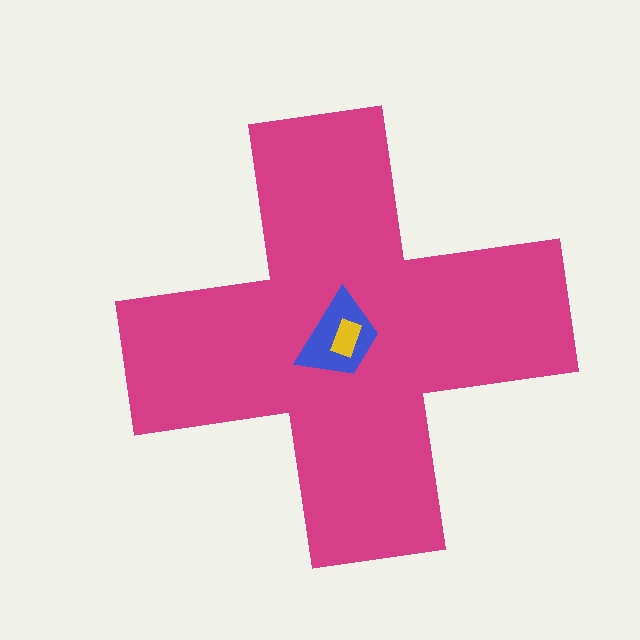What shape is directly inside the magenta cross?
The blue trapezoid.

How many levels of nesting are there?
3.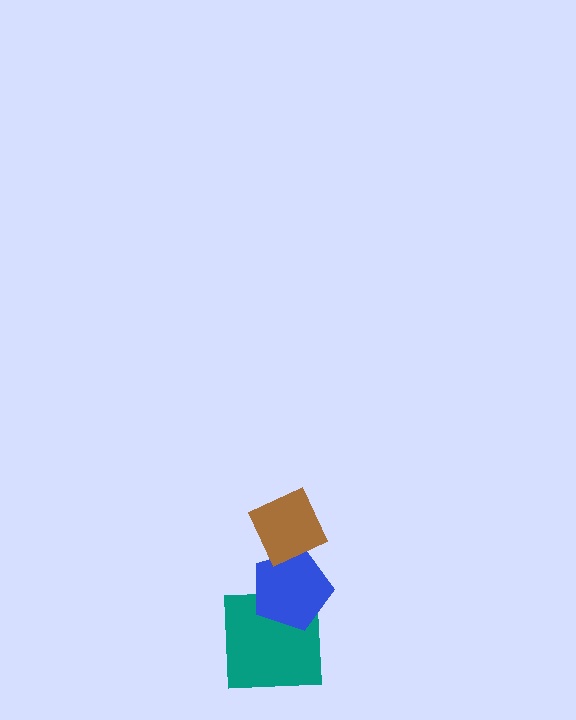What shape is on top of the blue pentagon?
The brown diamond is on top of the blue pentagon.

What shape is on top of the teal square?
The blue pentagon is on top of the teal square.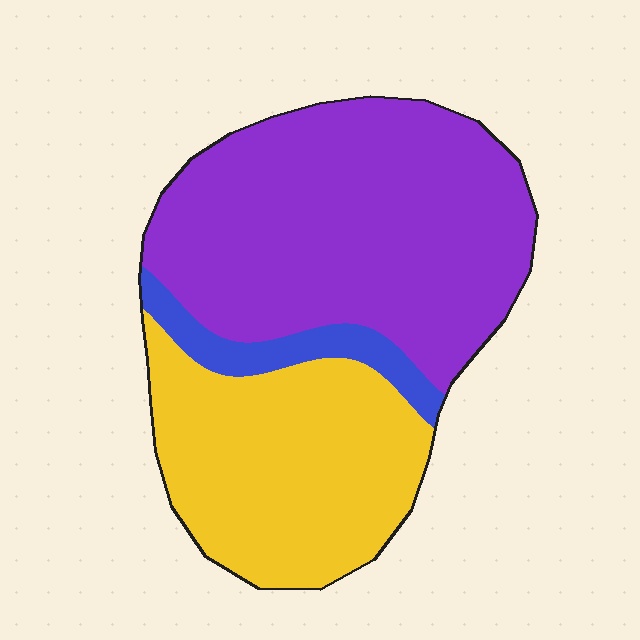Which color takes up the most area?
Purple, at roughly 55%.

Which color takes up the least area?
Blue, at roughly 10%.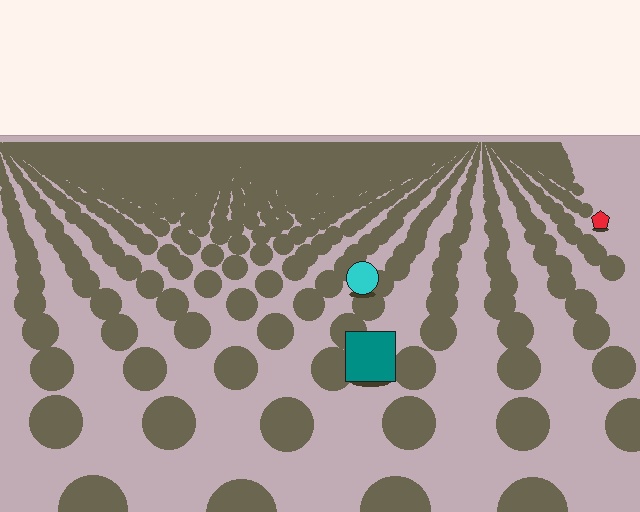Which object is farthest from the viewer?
The red pentagon is farthest from the viewer. It appears smaller and the ground texture around it is denser.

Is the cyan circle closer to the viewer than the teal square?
No. The teal square is closer — you can tell from the texture gradient: the ground texture is coarser near it.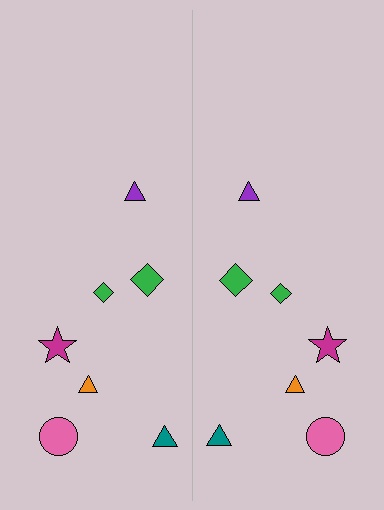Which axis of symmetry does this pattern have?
The pattern has a vertical axis of symmetry running through the center of the image.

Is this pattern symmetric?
Yes, this pattern has bilateral (reflection) symmetry.